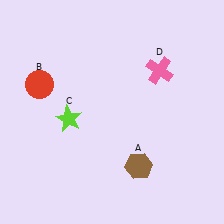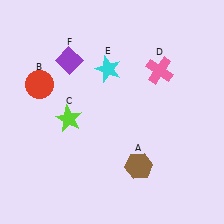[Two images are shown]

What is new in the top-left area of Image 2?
A cyan star (E) was added in the top-left area of Image 2.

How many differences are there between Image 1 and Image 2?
There are 2 differences between the two images.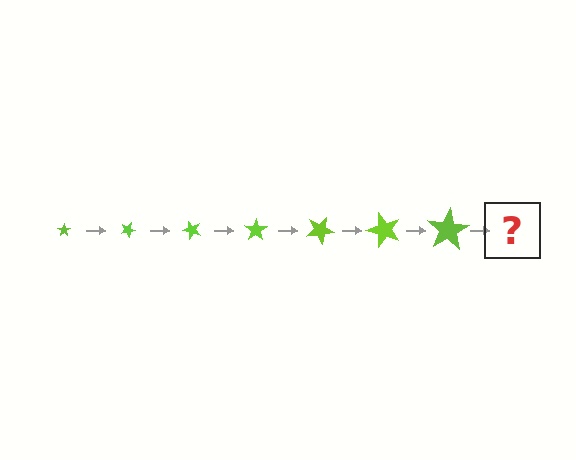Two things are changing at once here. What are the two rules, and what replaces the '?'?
The two rules are that the star grows larger each step and it rotates 25 degrees each step. The '?' should be a star, larger than the previous one and rotated 175 degrees from the start.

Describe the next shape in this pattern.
It should be a star, larger than the previous one and rotated 175 degrees from the start.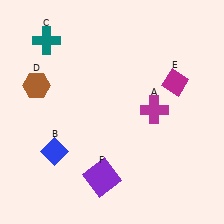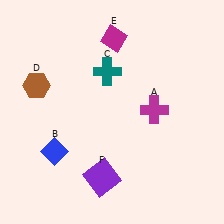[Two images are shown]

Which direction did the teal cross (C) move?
The teal cross (C) moved right.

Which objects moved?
The objects that moved are: the teal cross (C), the magenta diamond (E).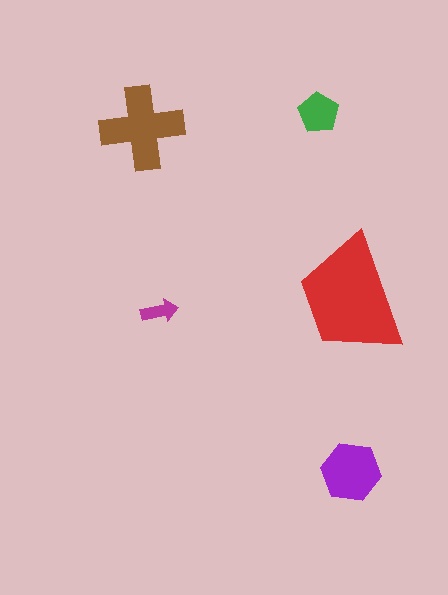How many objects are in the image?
There are 5 objects in the image.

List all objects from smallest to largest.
The magenta arrow, the green pentagon, the purple hexagon, the brown cross, the red trapezoid.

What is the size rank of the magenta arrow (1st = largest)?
5th.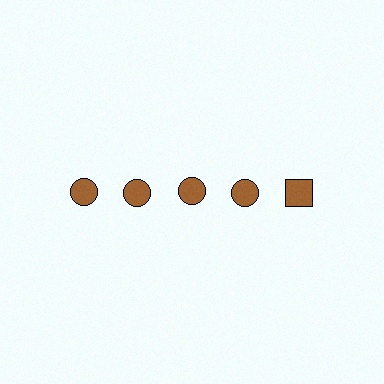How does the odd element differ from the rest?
It has a different shape: square instead of circle.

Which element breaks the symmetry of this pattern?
The brown square in the top row, rightmost column breaks the symmetry. All other shapes are brown circles.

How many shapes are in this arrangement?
There are 5 shapes arranged in a grid pattern.